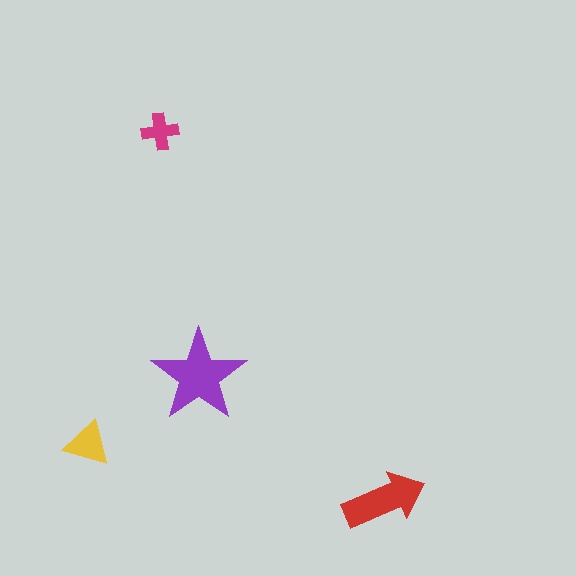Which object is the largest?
The purple star.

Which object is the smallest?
The magenta cross.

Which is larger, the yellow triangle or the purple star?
The purple star.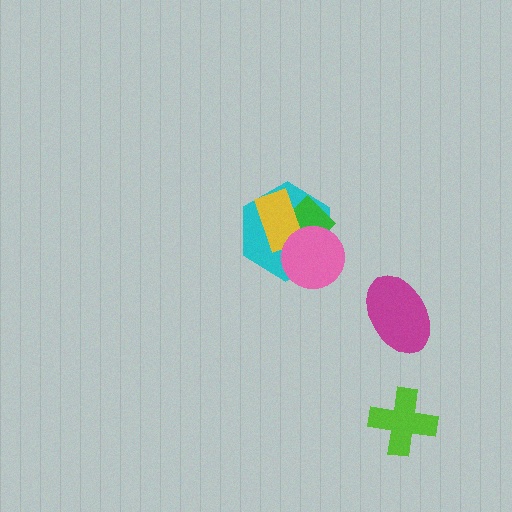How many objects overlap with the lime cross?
0 objects overlap with the lime cross.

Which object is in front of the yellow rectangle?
The pink circle is in front of the yellow rectangle.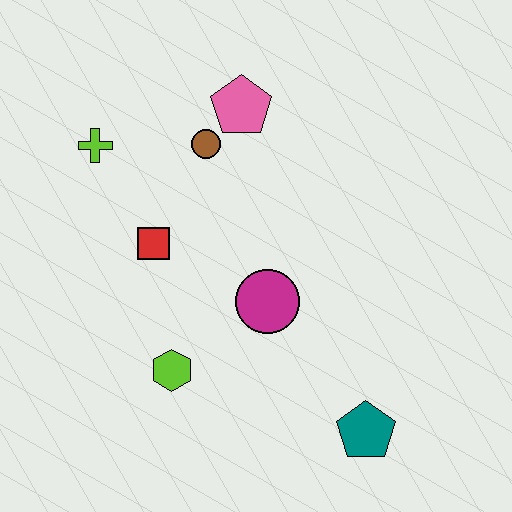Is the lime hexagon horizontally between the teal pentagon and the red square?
Yes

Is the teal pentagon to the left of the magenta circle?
No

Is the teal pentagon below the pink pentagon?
Yes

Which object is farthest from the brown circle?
The teal pentagon is farthest from the brown circle.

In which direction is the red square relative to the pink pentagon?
The red square is below the pink pentagon.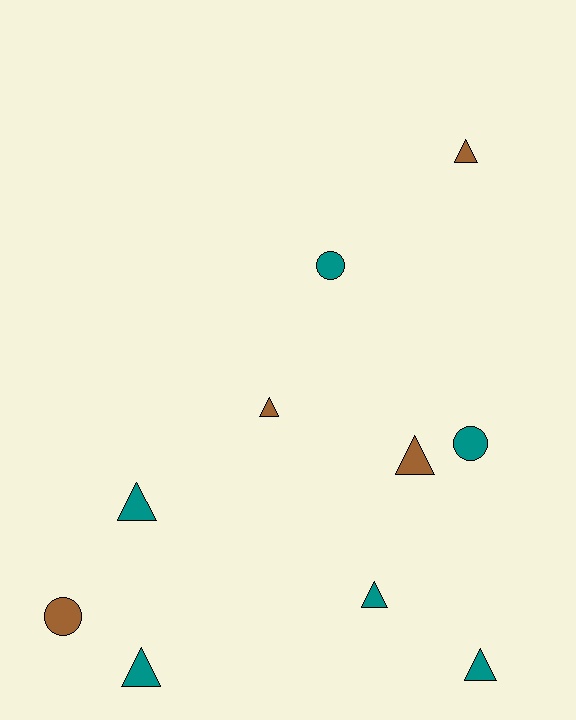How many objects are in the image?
There are 10 objects.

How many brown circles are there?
There is 1 brown circle.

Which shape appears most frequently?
Triangle, with 7 objects.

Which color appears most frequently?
Teal, with 6 objects.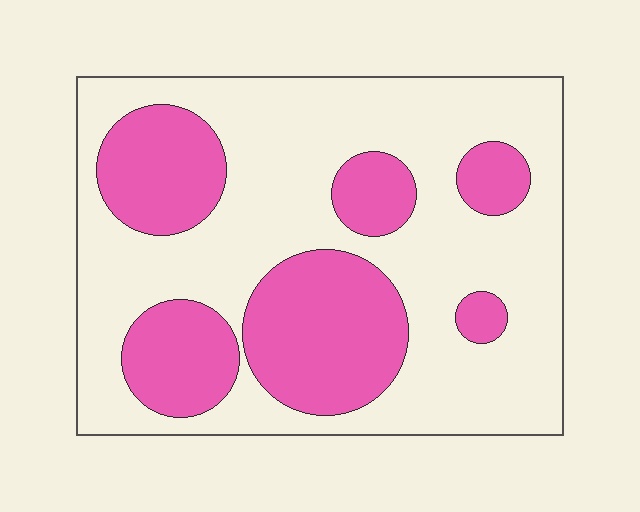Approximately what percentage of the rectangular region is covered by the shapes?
Approximately 35%.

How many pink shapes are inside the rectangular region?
6.